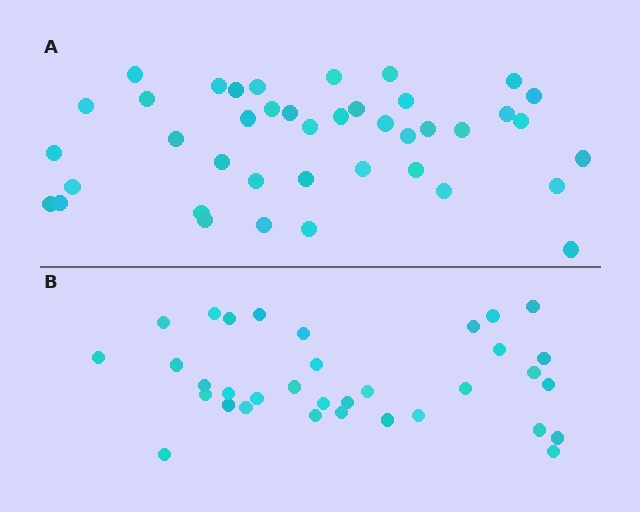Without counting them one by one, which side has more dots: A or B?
Region A (the top region) has more dots.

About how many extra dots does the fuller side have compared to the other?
Region A has roughly 8 or so more dots than region B.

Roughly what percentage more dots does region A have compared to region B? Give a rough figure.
About 20% more.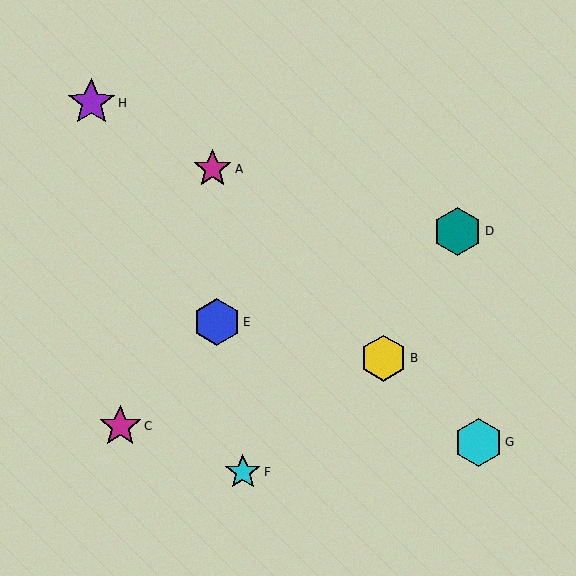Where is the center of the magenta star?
The center of the magenta star is at (120, 426).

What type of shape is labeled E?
Shape E is a blue hexagon.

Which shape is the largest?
The cyan hexagon (labeled G) is the largest.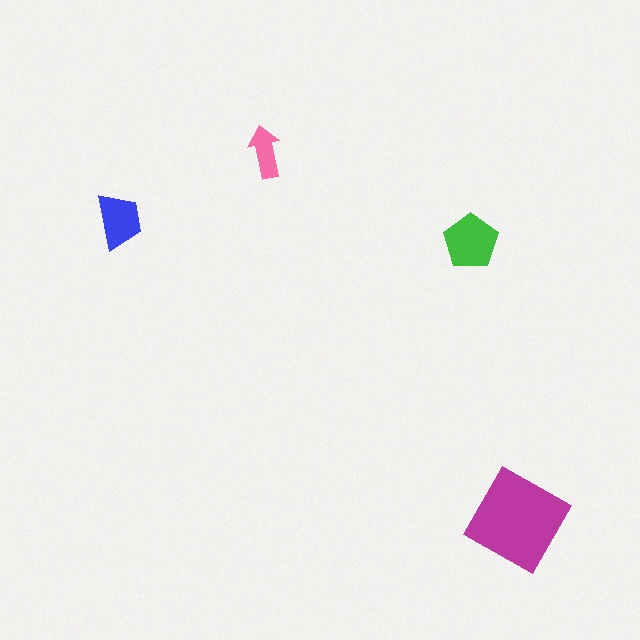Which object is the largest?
The magenta square.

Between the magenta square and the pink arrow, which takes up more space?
The magenta square.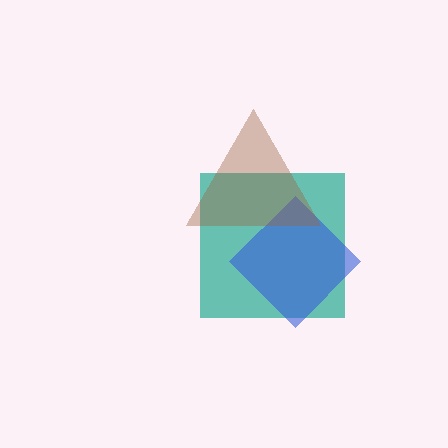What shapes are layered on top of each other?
The layered shapes are: a teal square, a blue diamond, a brown triangle.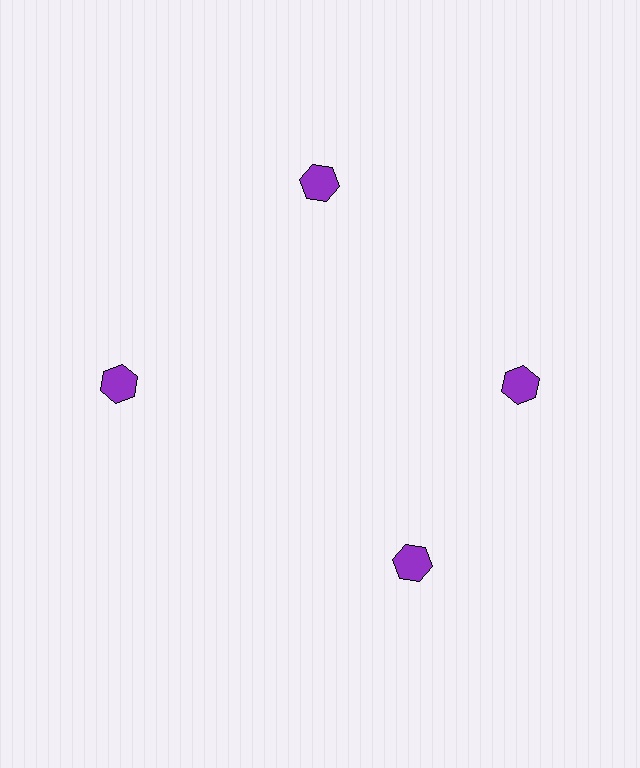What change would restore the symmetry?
The symmetry would be restored by rotating it back into even spacing with its neighbors so that all 4 hexagons sit at equal angles and equal distance from the center.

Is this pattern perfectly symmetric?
No. The 4 purple hexagons are arranged in a ring, but one element near the 6 o'clock position is rotated out of alignment along the ring, breaking the 4-fold rotational symmetry.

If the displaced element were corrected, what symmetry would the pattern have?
It would have 4-fold rotational symmetry — the pattern would map onto itself every 90 degrees.